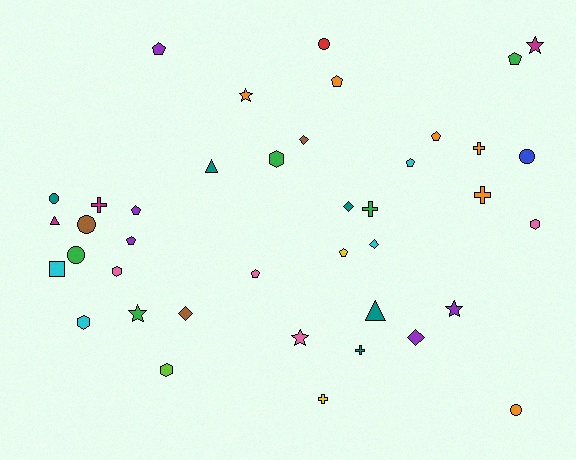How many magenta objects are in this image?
There are 3 magenta objects.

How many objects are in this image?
There are 40 objects.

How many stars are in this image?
There are 5 stars.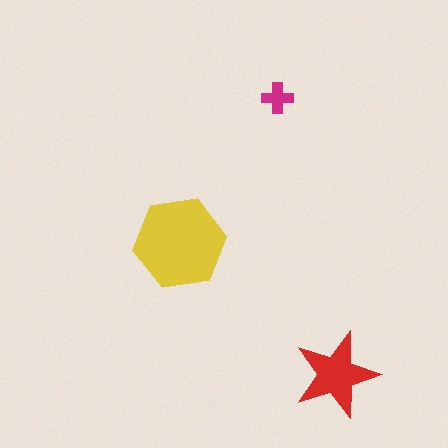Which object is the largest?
The yellow hexagon.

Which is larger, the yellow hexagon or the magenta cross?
The yellow hexagon.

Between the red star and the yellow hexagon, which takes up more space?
The yellow hexagon.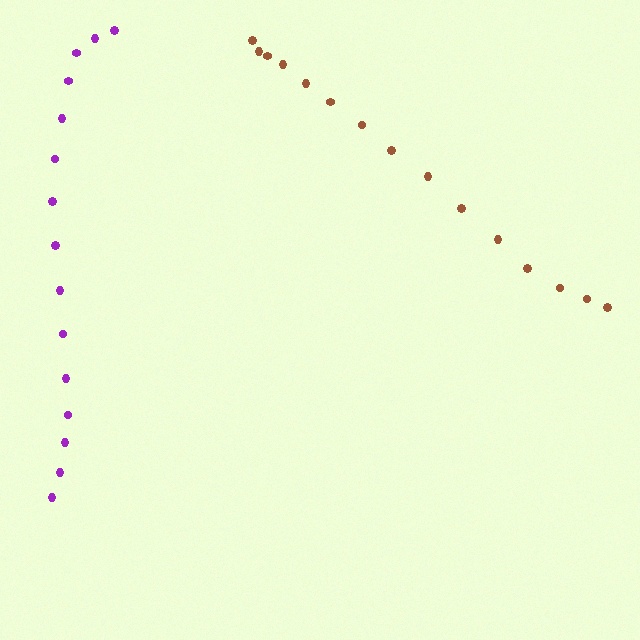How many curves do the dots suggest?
There are 2 distinct paths.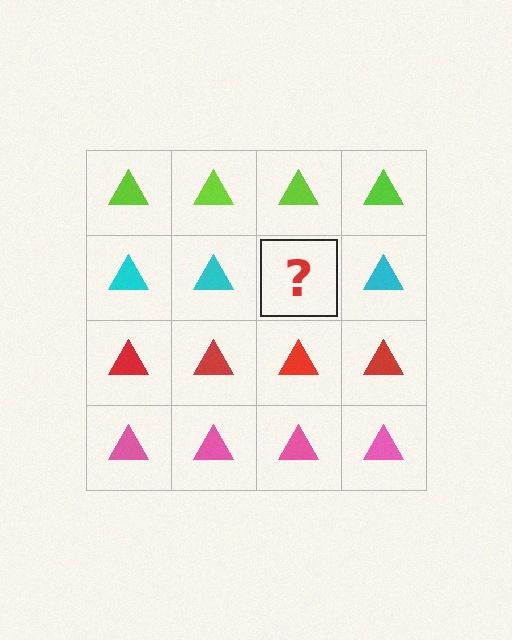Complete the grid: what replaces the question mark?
The question mark should be replaced with a cyan triangle.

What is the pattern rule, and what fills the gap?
The rule is that each row has a consistent color. The gap should be filled with a cyan triangle.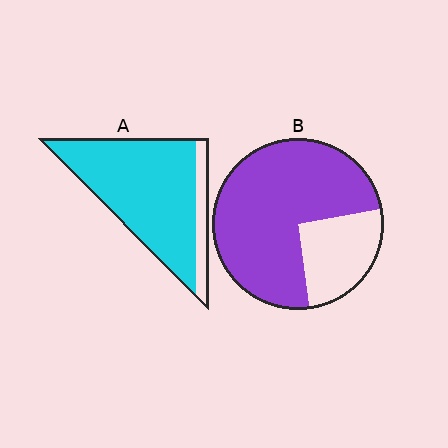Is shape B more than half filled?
Yes.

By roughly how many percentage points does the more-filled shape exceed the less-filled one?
By roughly 10 percentage points (A over B).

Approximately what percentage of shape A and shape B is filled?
A is approximately 85% and B is approximately 75%.